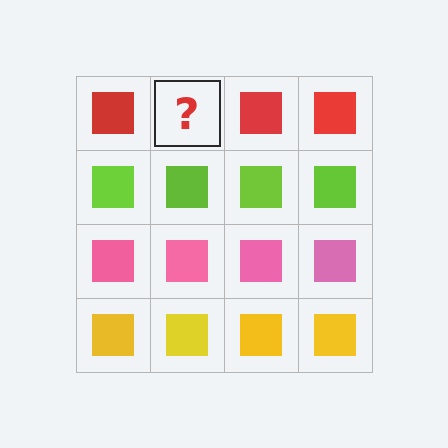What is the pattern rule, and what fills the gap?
The rule is that each row has a consistent color. The gap should be filled with a red square.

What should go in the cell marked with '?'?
The missing cell should contain a red square.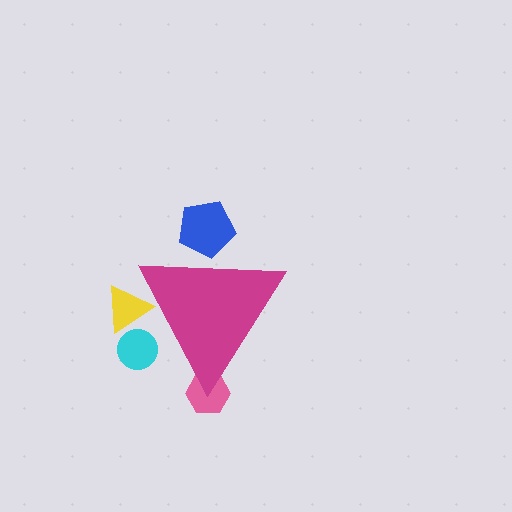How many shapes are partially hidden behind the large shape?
4 shapes are partially hidden.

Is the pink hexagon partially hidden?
Yes, the pink hexagon is partially hidden behind the magenta triangle.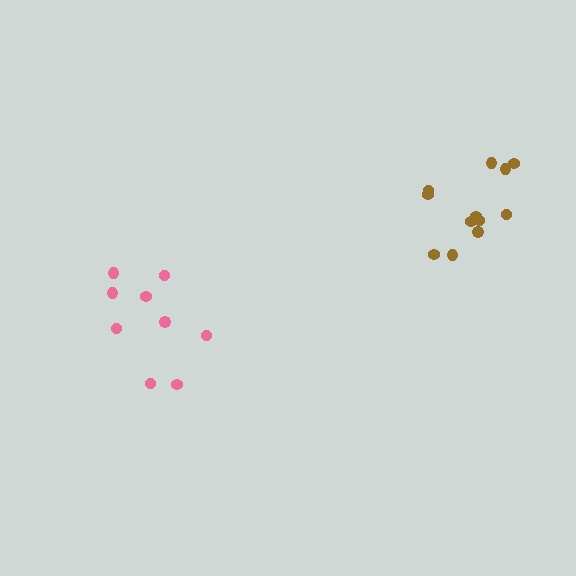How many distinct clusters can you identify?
There are 2 distinct clusters.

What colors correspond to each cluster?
The clusters are colored: brown, pink.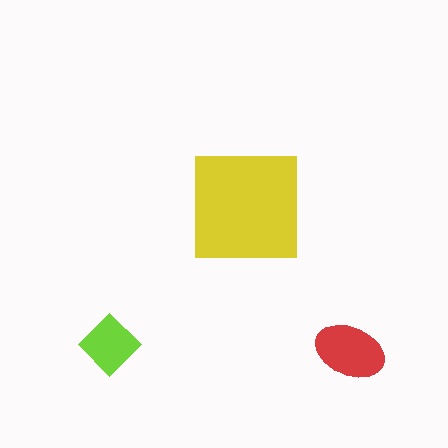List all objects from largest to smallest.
The yellow square, the red ellipse, the lime diamond.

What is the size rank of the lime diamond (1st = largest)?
3rd.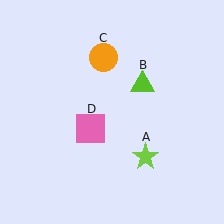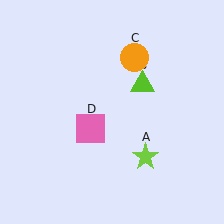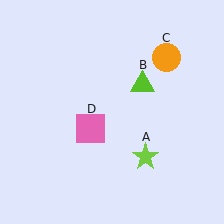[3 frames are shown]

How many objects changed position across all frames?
1 object changed position: orange circle (object C).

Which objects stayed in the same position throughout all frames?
Lime star (object A) and lime triangle (object B) and pink square (object D) remained stationary.